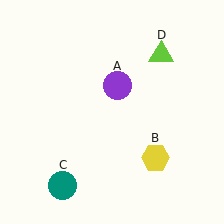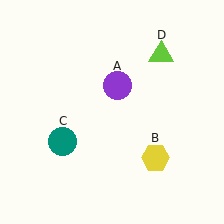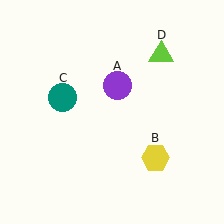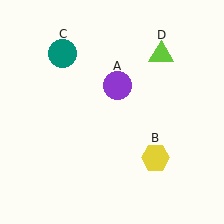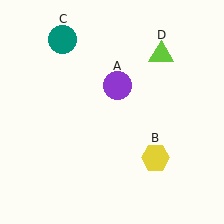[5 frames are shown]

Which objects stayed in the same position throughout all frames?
Purple circle (object A) and yellow hexagon (object B) and lime triangle (object D) remained stationary.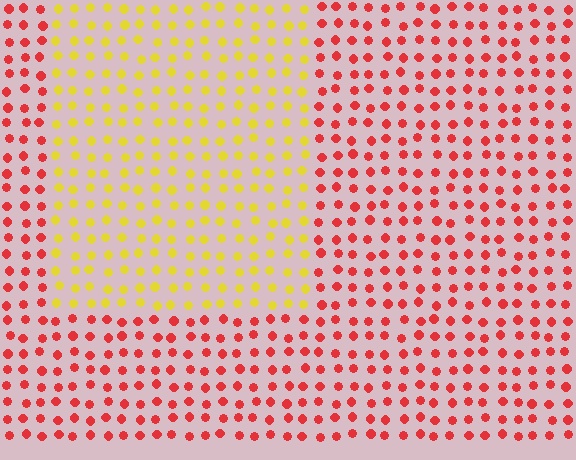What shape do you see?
I see a rectangle.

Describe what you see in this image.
The image is filled with small red elements in a uniform arrangement. A rectangle-shaped region is visible where the elements are tinted to a slightly different hue, forming a subtle color boundary.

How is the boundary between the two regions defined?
The boundary is defined purely by a slight shift in hue (about 59 degrees). Spacing, size, and orientation are identical on both sides.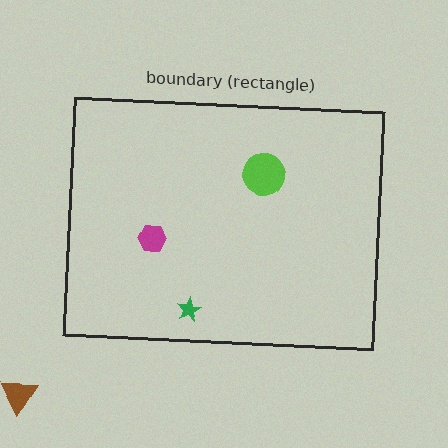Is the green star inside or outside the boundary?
Inside.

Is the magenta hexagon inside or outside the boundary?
Inside.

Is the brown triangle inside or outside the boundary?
Outside.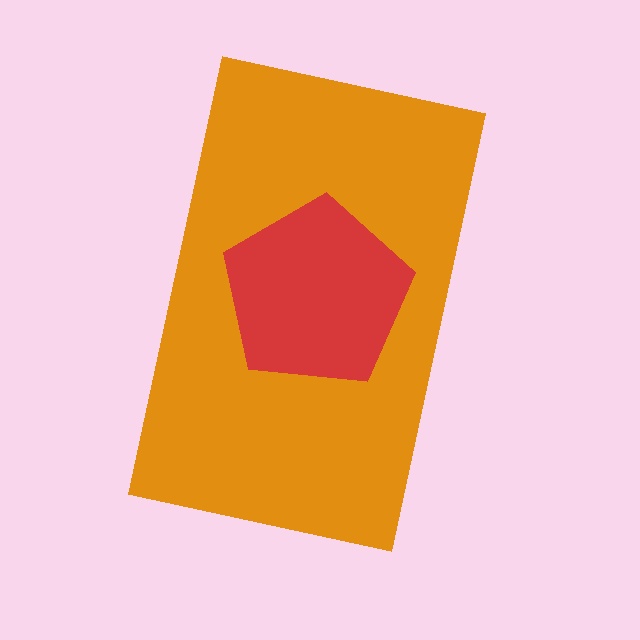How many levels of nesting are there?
2.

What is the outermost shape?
The orange rectangle.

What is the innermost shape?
The red pentagon.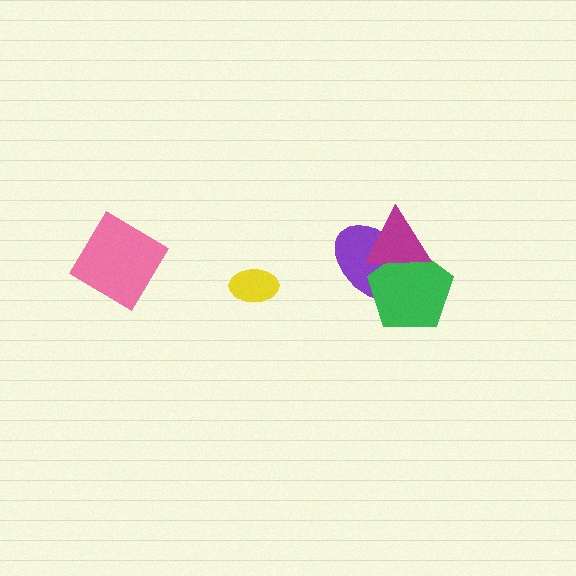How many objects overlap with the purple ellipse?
2 objects overlap with the purple ellipse.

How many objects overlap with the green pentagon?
2 objects overlap with the green pentagon.